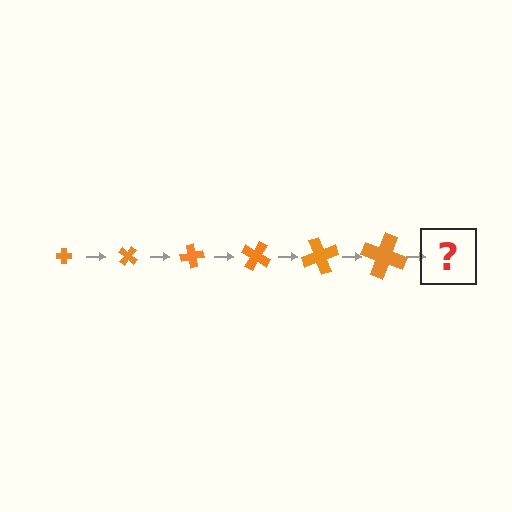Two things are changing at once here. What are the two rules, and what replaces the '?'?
The two rules are that the cross grows larger each step and it rotates 40 degrees each step. The '?' should be a cross, larger than the previous one and rotated 240 degrees from the start.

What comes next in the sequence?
The next element should be a cross, larger than the previous one and rotated 240 degrees from the start.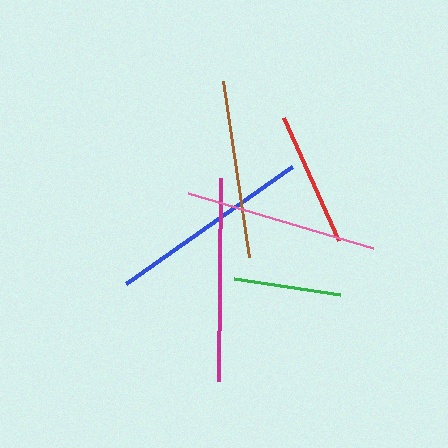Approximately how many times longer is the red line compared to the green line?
The red line is approximately 1.2 times the length of the green line.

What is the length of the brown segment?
The brown segment is approximately 178 pixels long.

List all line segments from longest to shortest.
From longest to shortest: blue, magenta, pink, brown, red, green.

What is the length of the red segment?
The red segment is approximately 135 pixels long.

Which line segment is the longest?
The blue line is the longest at approximately 203 pixels.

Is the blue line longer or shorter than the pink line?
The blue line is longer than the pink line.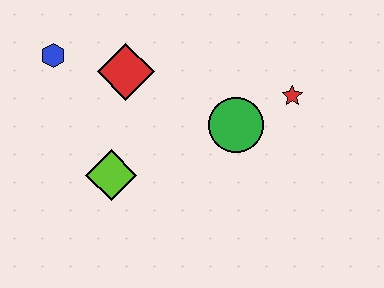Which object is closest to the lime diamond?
The red diamond is closest to the lime diamond.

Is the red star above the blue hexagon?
No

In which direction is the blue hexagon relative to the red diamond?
The blue hexagon is to the left of the red diamond.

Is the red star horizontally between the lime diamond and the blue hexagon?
No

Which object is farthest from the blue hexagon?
The red star is farthest from the blue hexagon.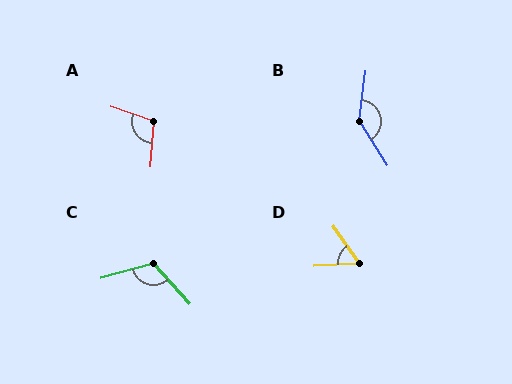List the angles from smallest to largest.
D (57°), A (105°), C (118°), B (140°).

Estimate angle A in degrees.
Approximately 105 degrees.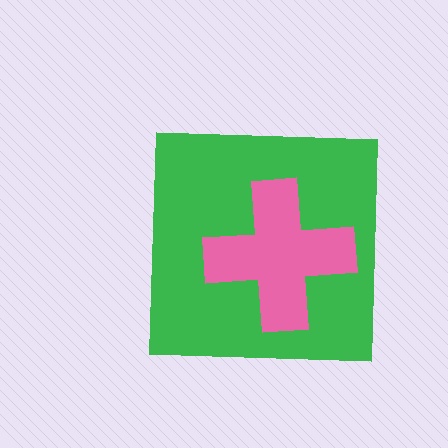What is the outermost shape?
The green square.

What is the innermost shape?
The pink cross.